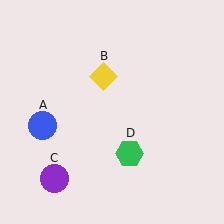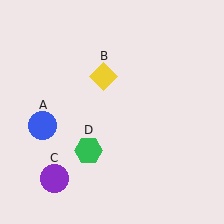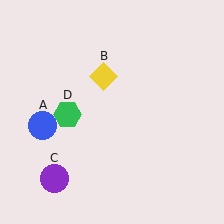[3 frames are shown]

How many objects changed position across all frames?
1 object changed position: green hexagon (object D).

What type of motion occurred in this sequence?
The green hexagon (object D) rotated clockwise around the center of the scene.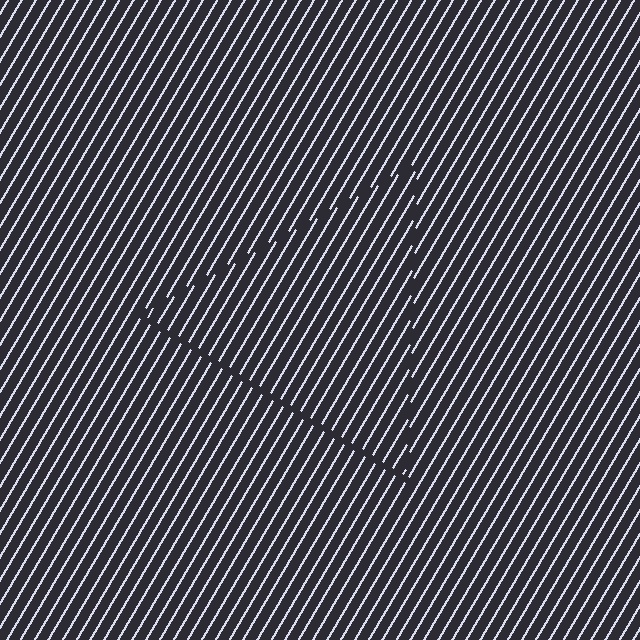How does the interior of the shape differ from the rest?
The interior of the shape contains the same grating, shifted by half a period — the contour is defined by the phase discontinuity where line-ends from the inner and outer gratings abut.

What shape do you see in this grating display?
An illusory triangle. The interior of the shape contains the same grating, shifted by half a period — the contour is defined by the phase discontinuity where line-ends from the inner and outer gratings abut.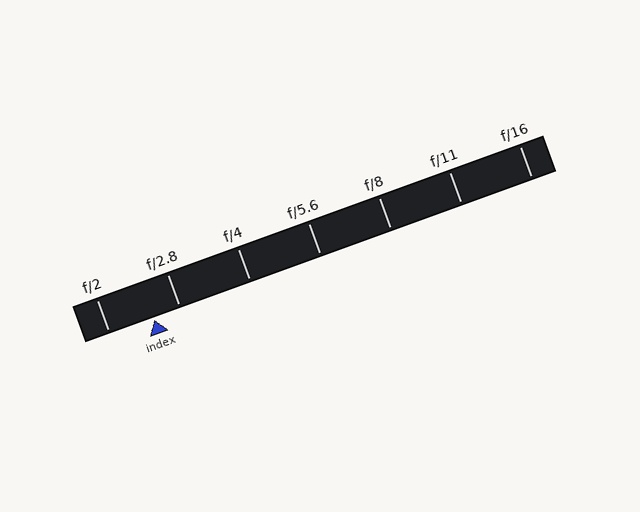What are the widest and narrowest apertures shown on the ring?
The widest aperture shown is f/2 and the narrowest is f/16.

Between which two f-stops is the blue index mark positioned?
The index mark is between f/2 and f/2.8.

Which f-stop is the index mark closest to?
The index mark is closest to f/2.8.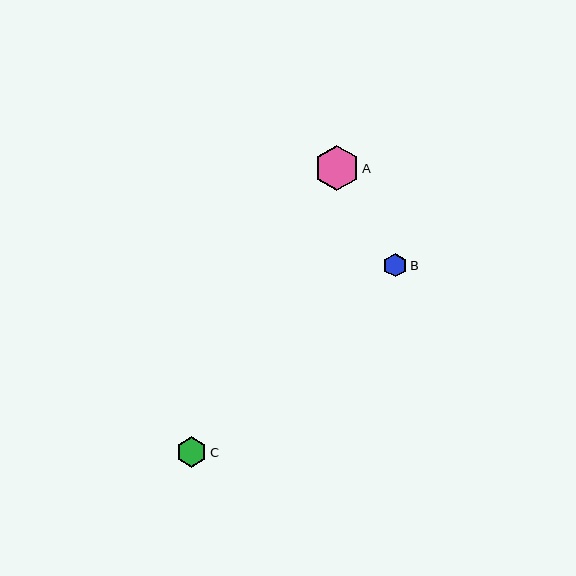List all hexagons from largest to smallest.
From largest to smallest: A, C, B.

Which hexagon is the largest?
Hexagon A is the largest with a size of approximately 45 pixels.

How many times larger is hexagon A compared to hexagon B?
Hexagon A is approximately 1.9 times the size of hexagon B.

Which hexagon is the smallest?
Hexagon B is the smallest with a size of approximately 23 pixels.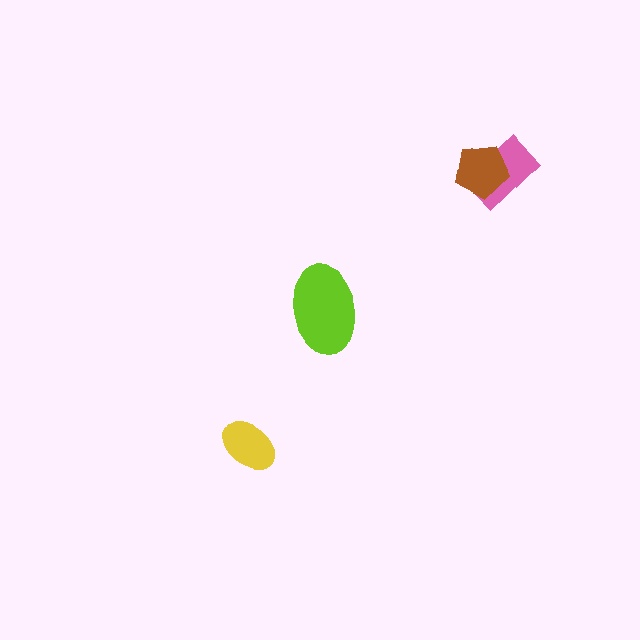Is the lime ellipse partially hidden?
No, no other shape covers it.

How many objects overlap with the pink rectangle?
1 object overlaps with the pink rectangle.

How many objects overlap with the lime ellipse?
0 objects overlap with the lime ellipse.